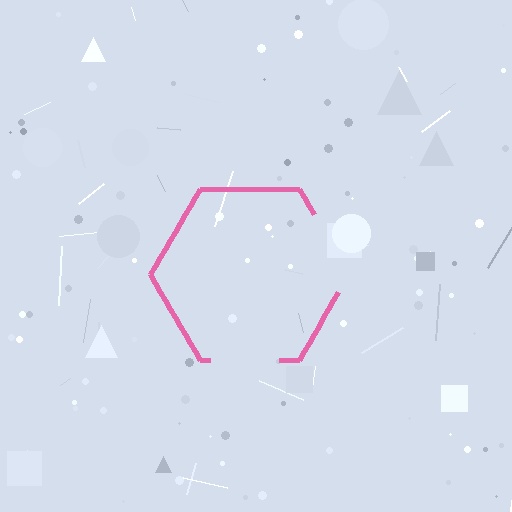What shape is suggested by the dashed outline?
The dashed outline suggests a hexagon.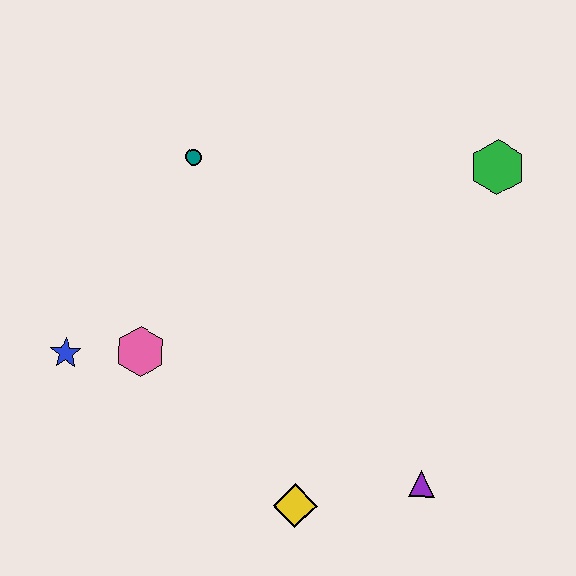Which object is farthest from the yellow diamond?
The green hexagon is farthest from the yellow diamond.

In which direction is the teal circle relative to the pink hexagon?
The teal circle is above the pink hexagon.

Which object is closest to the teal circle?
The pink hexagon is closest to the teal circle.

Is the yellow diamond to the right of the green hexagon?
No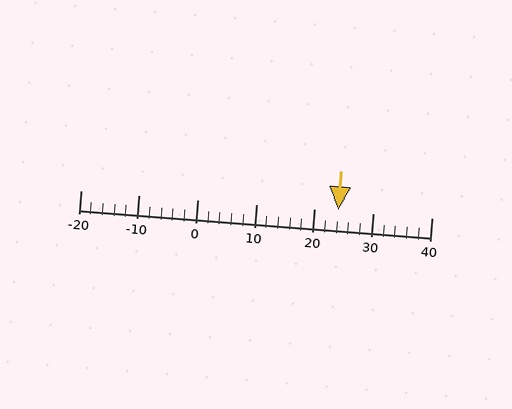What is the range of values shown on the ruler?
The ruler shows values from -20 to 40.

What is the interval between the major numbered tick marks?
The major tick marks are spaced 10 units apart.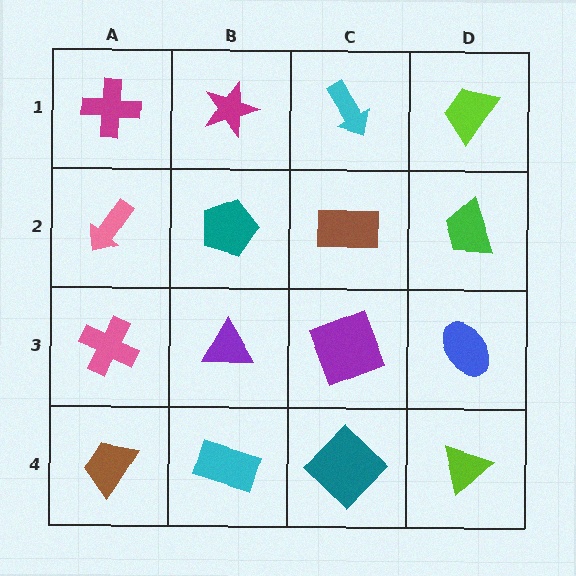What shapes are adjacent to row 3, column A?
A pink arrow (row 2, column A), a brown trapezoid (row 4, column A), a purple triangle (row 3, column B).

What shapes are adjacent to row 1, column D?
A green trapezoid (row 2, column D), a cyan arrow (row 1, column C).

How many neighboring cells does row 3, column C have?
4.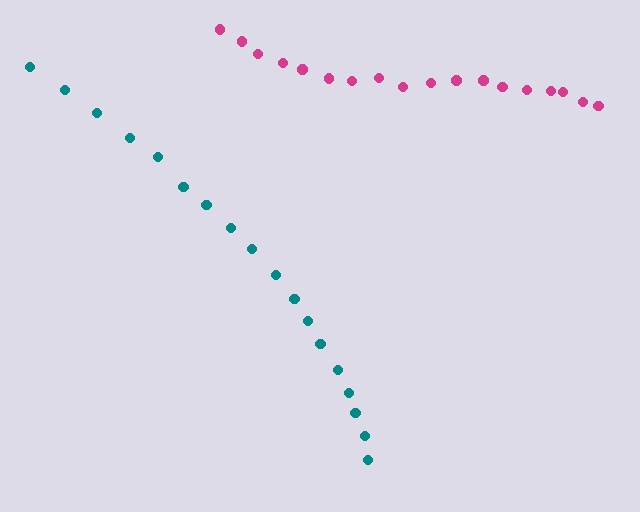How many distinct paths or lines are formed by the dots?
There are 2 distinct paths.